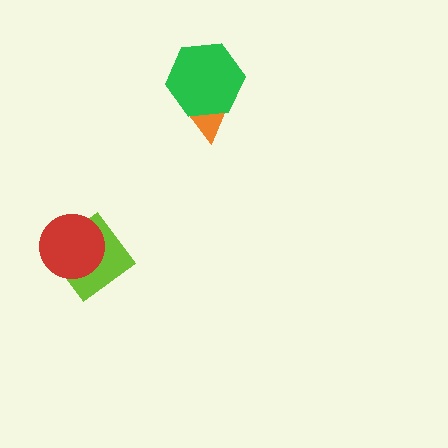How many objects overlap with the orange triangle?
1 object overlaps with the orange triangle.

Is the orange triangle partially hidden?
Yes, it is partially covered by another shape.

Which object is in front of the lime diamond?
The red circle is in front of the lime diamond.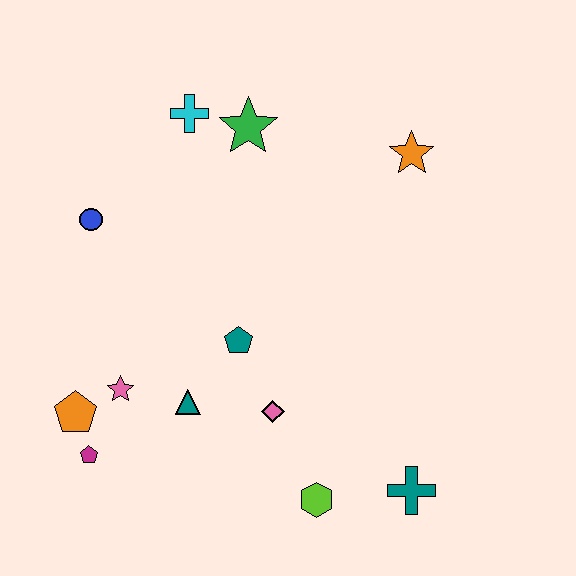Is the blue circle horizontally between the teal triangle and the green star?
No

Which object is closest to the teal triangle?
The pink star is closest to the teal triangle.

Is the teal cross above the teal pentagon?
No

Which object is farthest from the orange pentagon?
The orange star is farthest from the orange pentagon.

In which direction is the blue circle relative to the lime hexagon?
The blue circle is above the lime hexagon.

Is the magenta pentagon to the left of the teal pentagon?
Yes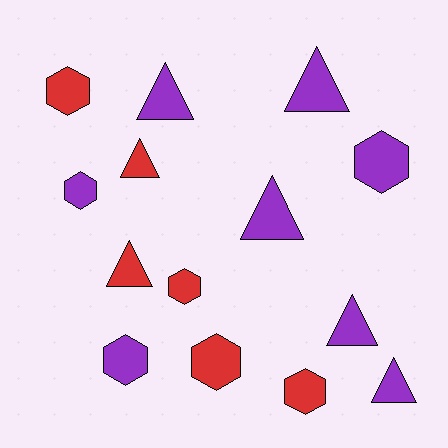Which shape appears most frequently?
Hexagon, with 7 objects.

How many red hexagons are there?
There are 4 red hexagons.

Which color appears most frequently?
Purple, with 8 objects.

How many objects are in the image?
There are 14 objects.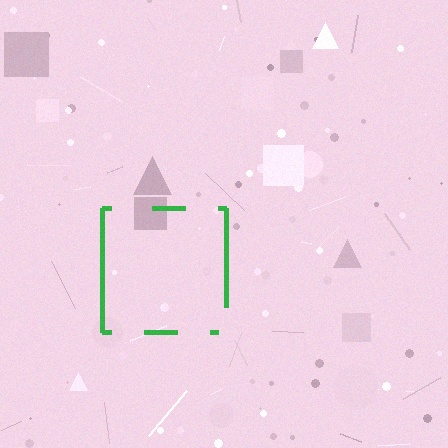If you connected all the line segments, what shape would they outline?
They would outline a square.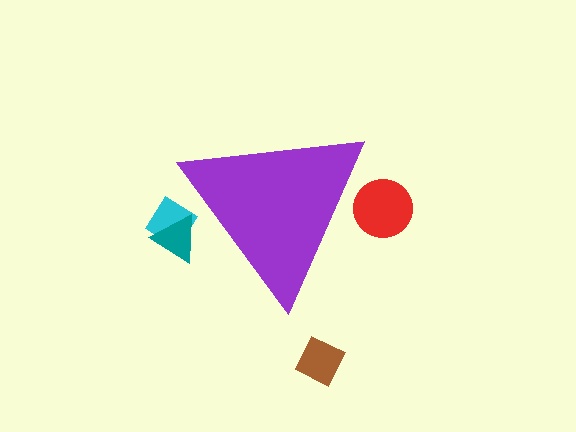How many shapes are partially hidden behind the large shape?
3 shapes are partially hidden.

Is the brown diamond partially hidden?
No, the brown diamond is fully visible.